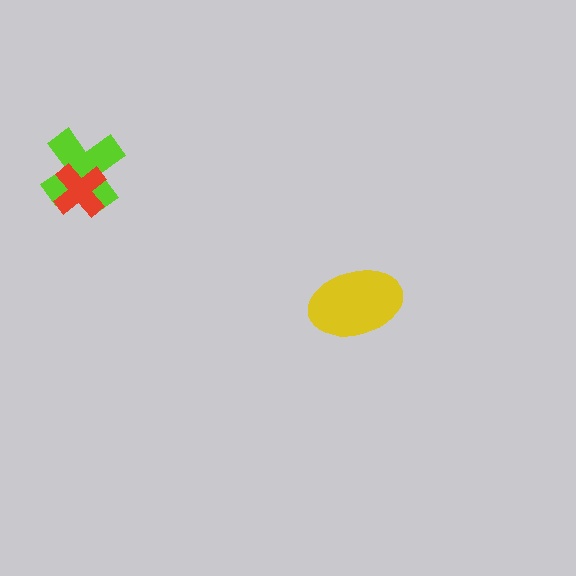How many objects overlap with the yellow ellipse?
0 objects overlap with the yellow ellipse.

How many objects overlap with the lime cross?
1 object overlaps with the lime cross.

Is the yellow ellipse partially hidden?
No, no other shape covers it.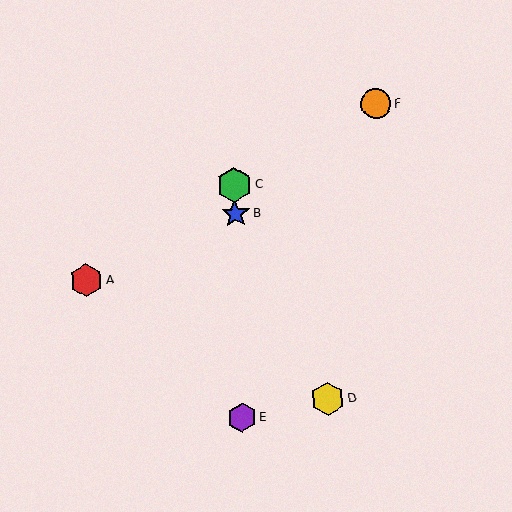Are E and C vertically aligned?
Yes, both are at x≈242.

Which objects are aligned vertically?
Objects B, C, E are aligned vertically.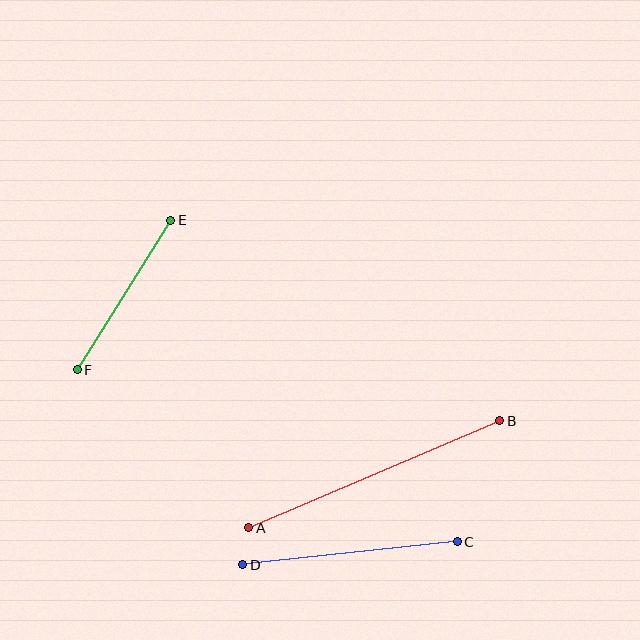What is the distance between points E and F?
The distance is approximately 176 pixels.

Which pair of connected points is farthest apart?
Points A and B are farthest apart.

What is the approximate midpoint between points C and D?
The midpoint is at approximately (350, 553) pixels.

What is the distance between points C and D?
The distance is approximately 216 pixels.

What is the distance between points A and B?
The distance is approximately 273 pixels.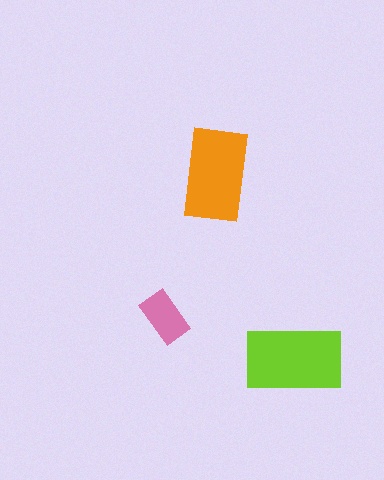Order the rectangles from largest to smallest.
the lime one, the orange one, the pink one.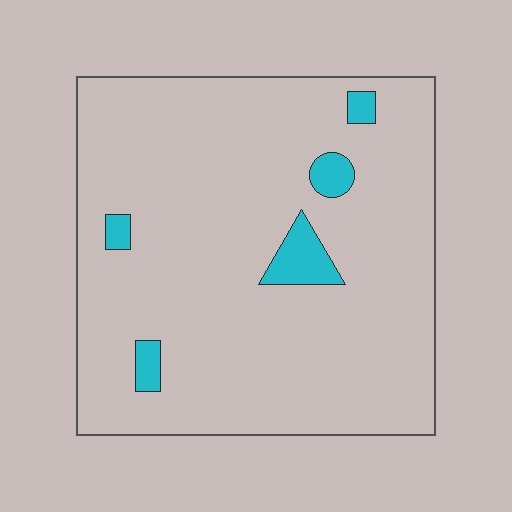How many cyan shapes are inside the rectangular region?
5.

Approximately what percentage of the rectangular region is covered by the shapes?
Approximately 5%.